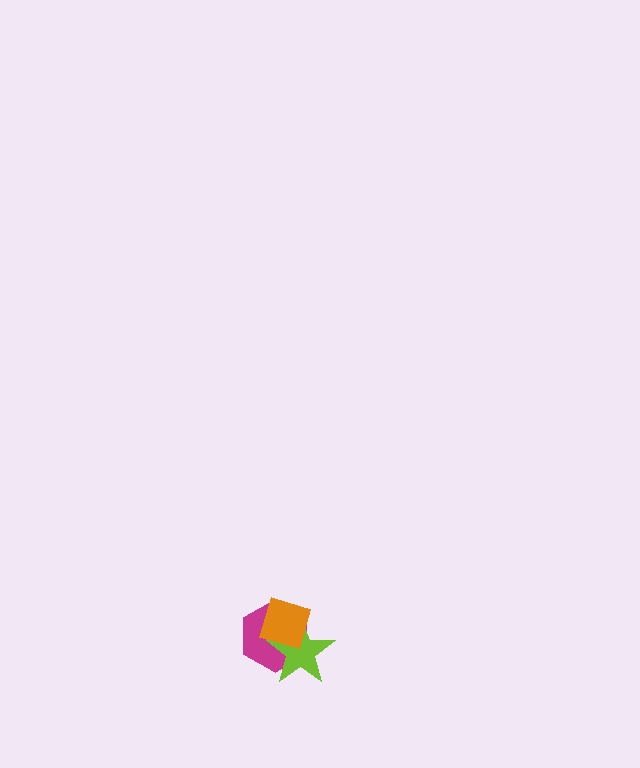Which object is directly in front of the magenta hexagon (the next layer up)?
The lime star is directly in front of the magenta hexagon.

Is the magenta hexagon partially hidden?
Yes, it is partially covered by another shape.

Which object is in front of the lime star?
The orange diamond is in front of the lime star.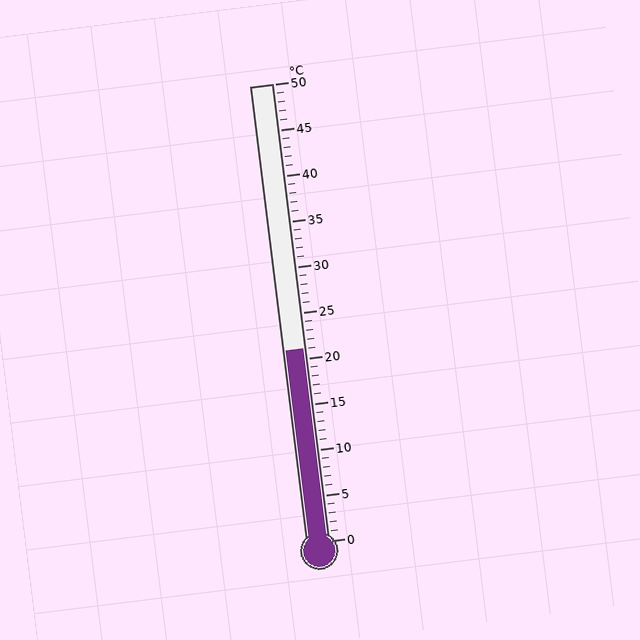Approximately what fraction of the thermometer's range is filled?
The thermometer is filled to approximately 40% of its range.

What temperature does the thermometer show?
The thermometer shows approximately 21°C.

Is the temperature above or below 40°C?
The temperature is below 40°C.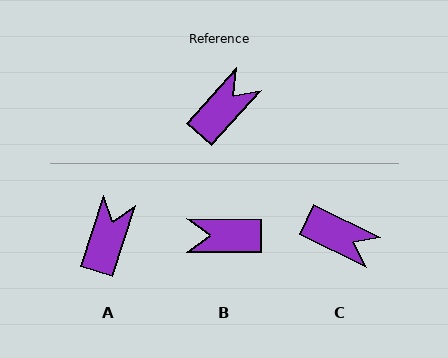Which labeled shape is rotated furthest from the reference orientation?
B, about 132 degrees away.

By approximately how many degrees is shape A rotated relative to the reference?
Approximately 24 degrees counter-clockwise.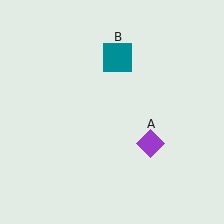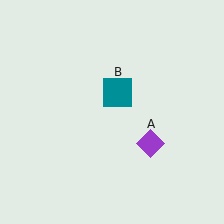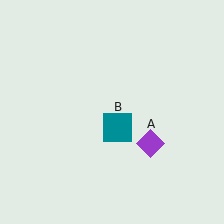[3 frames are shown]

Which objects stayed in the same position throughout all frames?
Purple diamond (object A) remained stationary.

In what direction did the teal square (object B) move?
The teal square (object B) moved down.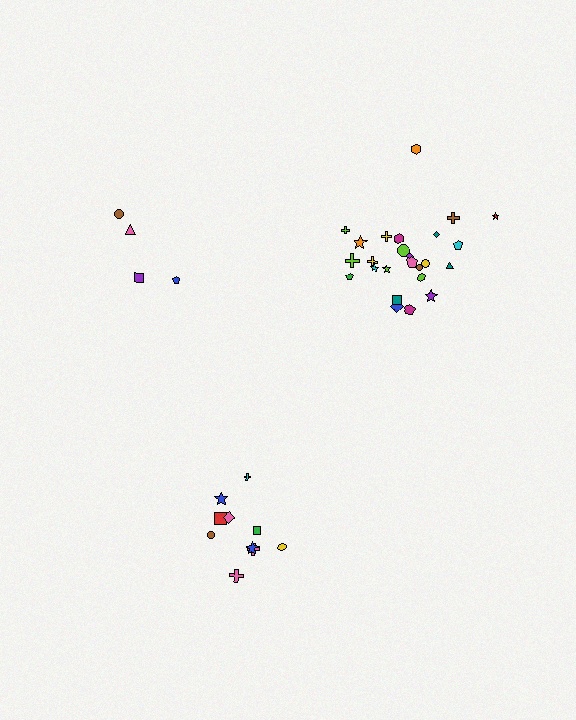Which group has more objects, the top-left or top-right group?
The top-right group.